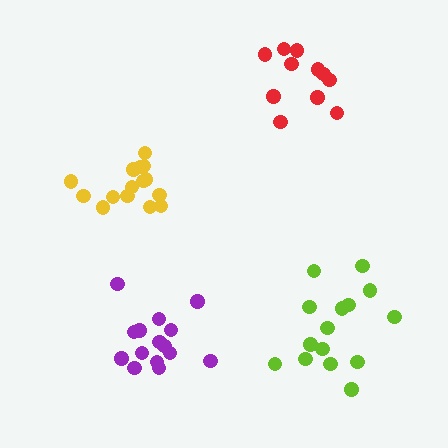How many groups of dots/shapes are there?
There are 4 groups.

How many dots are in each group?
Group 1: 15 dots, Group 2: 15 dots, Group 3: 11 dots, Group 4: 15 dots (56 total).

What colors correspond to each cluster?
The clusters are colored: lime, purple, red, yellow.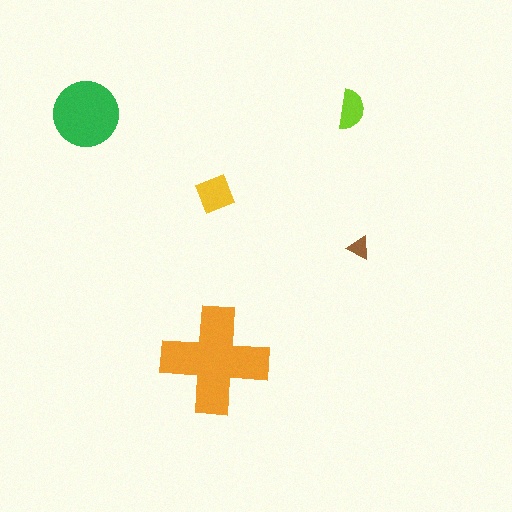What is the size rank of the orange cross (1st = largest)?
1st.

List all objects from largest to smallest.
The orange cross, the green circle, the yellow square, the lime semicircle, the brown triangle.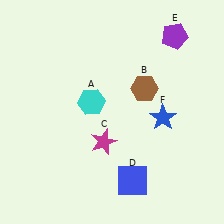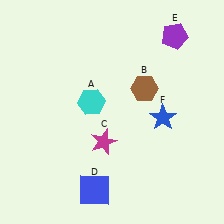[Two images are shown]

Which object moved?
The blue square (D) moved left.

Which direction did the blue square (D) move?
The blue square (D) moved left.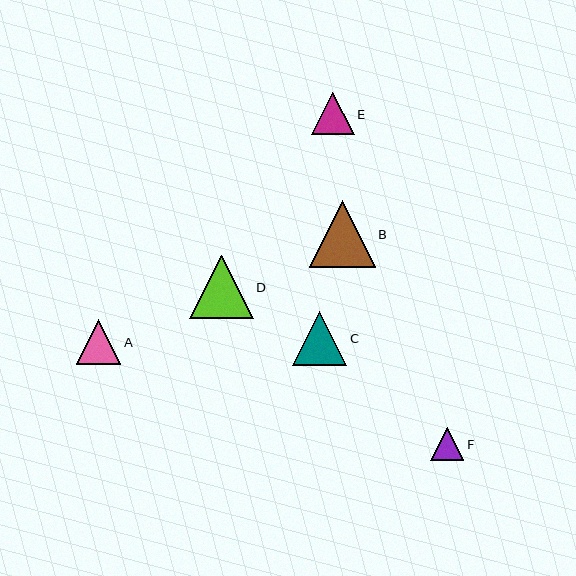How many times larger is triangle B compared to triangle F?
Triangle B is approximately 2.0 times the size of triangle F.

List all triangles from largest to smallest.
From largest to smallest: B, D, C, A, E, F.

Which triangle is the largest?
Triangle B is the largest with a size of approximately 66 pixels.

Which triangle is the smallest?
Triangle F is the smallest with a size of approximately 33 pixels.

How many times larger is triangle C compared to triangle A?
Triangle C is approximately 1.2 times the size of triangle A.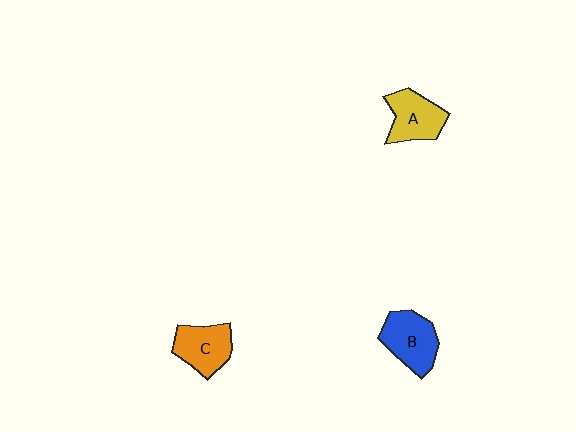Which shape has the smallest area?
Shape C (orange).